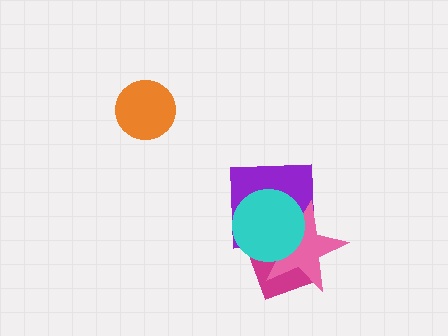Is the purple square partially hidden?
Yes, it is partially covered by another shape.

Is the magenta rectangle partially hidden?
Yes, it is partially covered by another shape.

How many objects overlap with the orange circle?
0 objects overlap with the orange circle.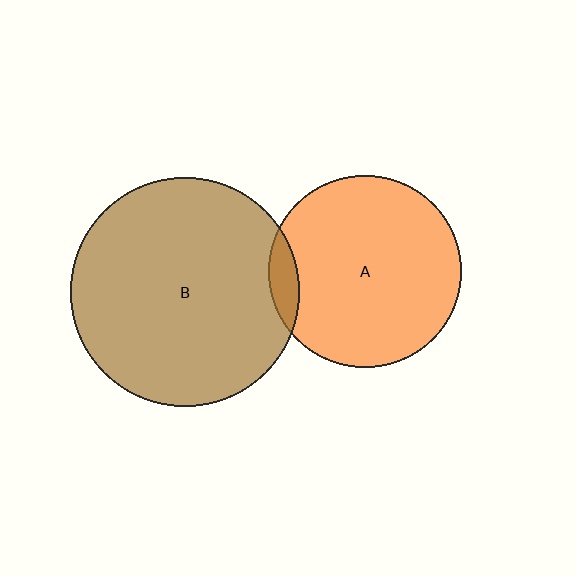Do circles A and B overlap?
Yes.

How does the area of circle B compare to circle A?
Approximately 1.4 times.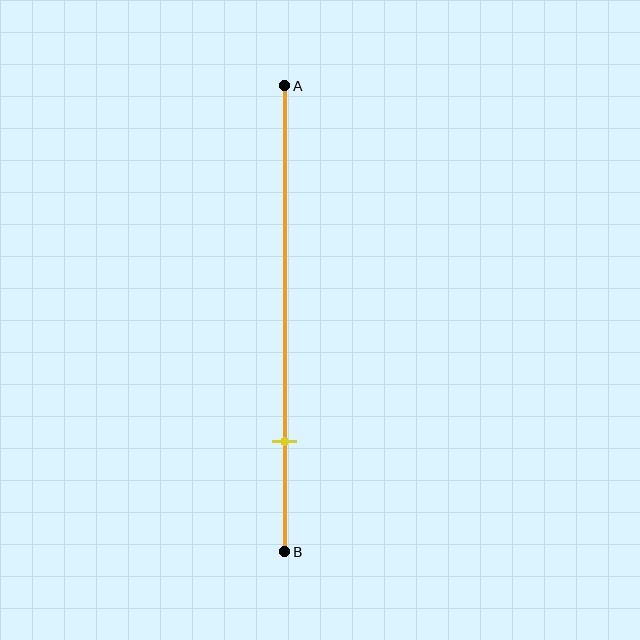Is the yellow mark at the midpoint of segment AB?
No, the mark is at about 75% from A, not at the 50% midpoint.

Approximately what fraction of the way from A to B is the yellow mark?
The yellow mark is approximately 75% of the way from A to B.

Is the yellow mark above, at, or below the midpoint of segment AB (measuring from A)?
The yellow mark is below the midpoint of segment AB.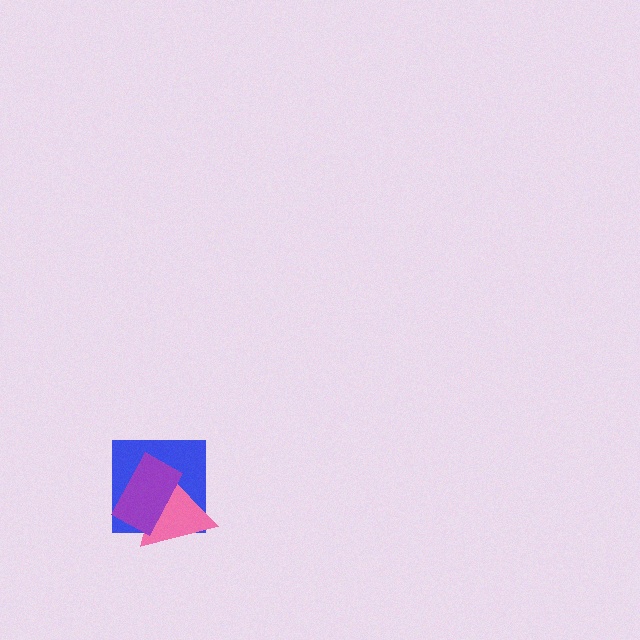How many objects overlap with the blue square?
2 objects overlap with the blue square.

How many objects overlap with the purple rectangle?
2 objects overlap with the purple rectangle.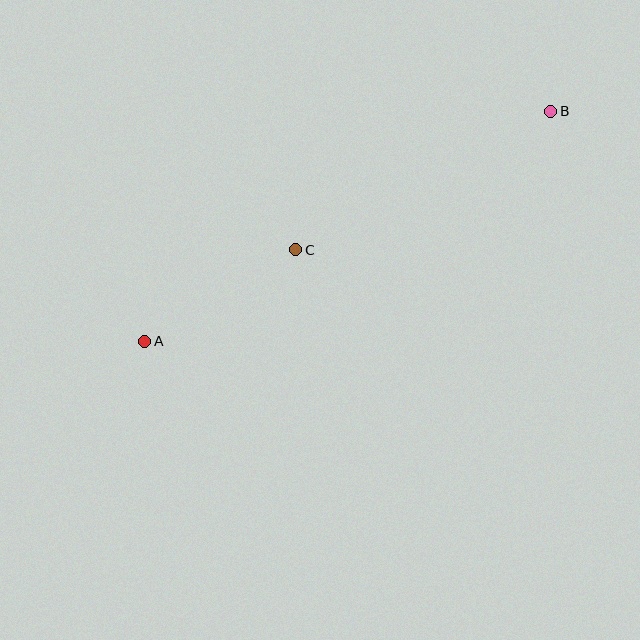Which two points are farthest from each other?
Points A and B are farthest from each other.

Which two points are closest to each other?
Points A and C are closest to each other.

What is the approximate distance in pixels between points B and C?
The distance between B and C is approximately 290 pixels.